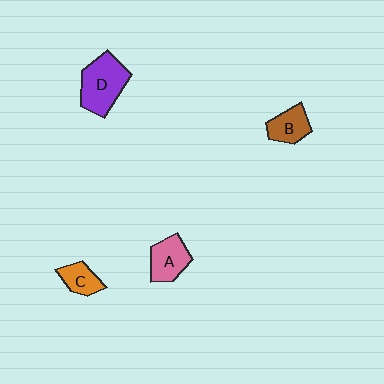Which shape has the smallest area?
Shape C (orange).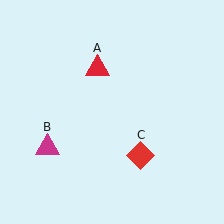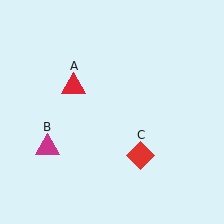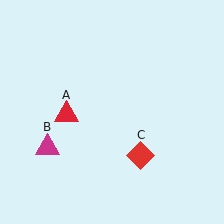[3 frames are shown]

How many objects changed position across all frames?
1 object changed position: red triangle (object A).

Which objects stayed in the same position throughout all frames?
Magenta triangle (object B) and red diamond (object C) remained stationary.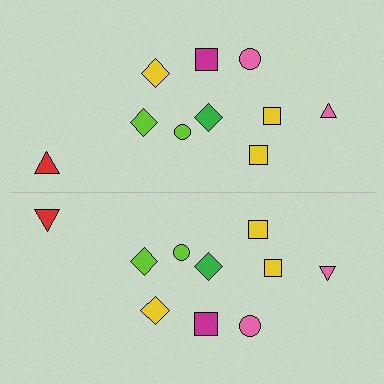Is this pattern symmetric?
Yes, this pattern has bilateral (reflection) symmetry.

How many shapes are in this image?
There are 20 shapes in this image.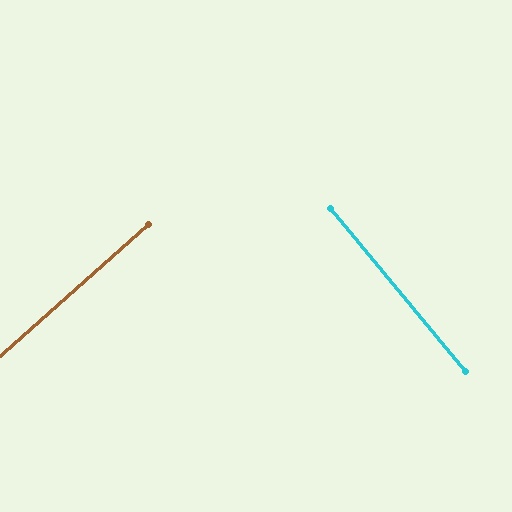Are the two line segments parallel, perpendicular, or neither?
Perpendicular — they meet at approximately 88°.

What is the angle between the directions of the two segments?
Approximately 88 degrees.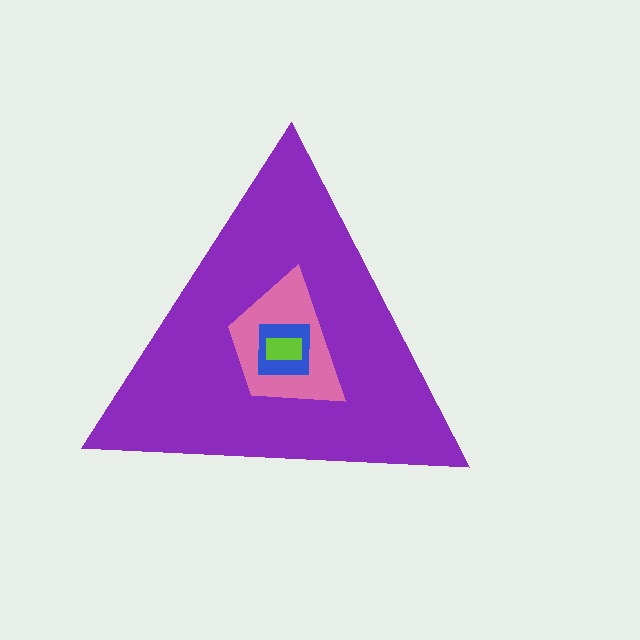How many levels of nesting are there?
4.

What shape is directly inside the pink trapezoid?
The blue square.